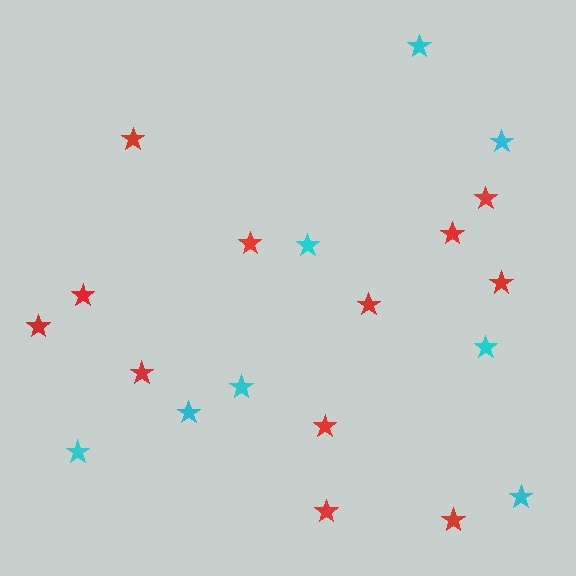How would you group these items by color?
There are 2 groups: one group of cyan stars (8) and one group of red stars (12).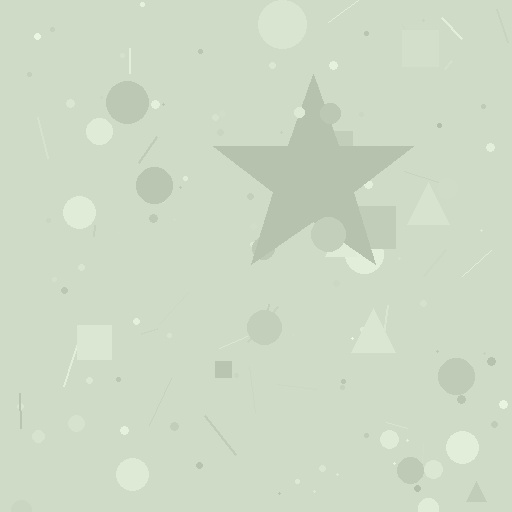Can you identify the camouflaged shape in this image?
The camouflaged shape is a star.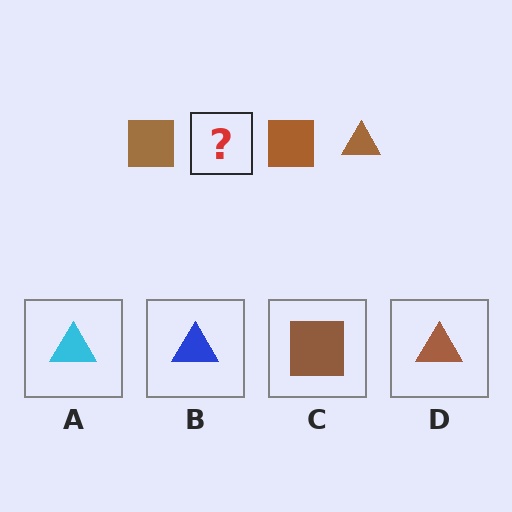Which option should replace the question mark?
Option D.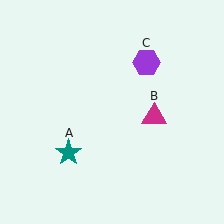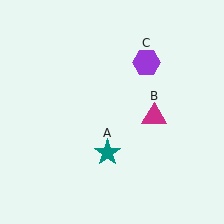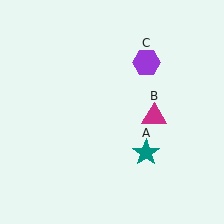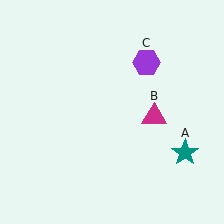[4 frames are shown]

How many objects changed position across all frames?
1 object changed position: teal star (object A).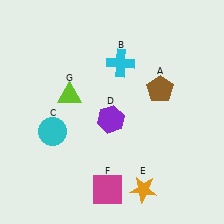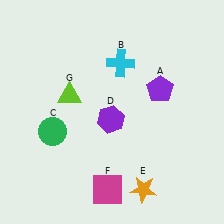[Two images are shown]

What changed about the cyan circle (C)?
In Image 1, C is cyan. In Image 2, it changed to green.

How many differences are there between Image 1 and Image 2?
There are 2 differences between the two images.